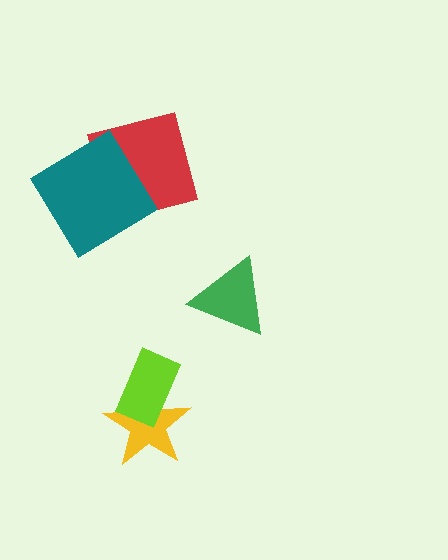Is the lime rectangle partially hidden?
No, no other shape covers it.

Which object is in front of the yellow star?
The lime rectangle is in front of the yellow star.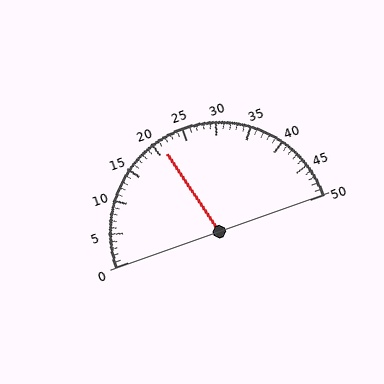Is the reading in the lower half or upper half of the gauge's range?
The reading is in the lower half of the range (0 to 50).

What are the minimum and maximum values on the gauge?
The gauge ranges from 0 to 50.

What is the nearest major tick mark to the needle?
The nearest major tick mark is 20.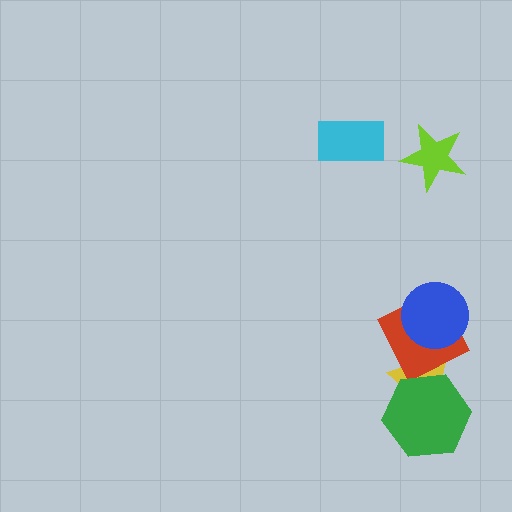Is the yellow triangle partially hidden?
Yes, it is partially covered by another shape.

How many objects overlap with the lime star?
0 objects overlap with the lime star.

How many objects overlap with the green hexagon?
2 objects overlap with the green hexagon.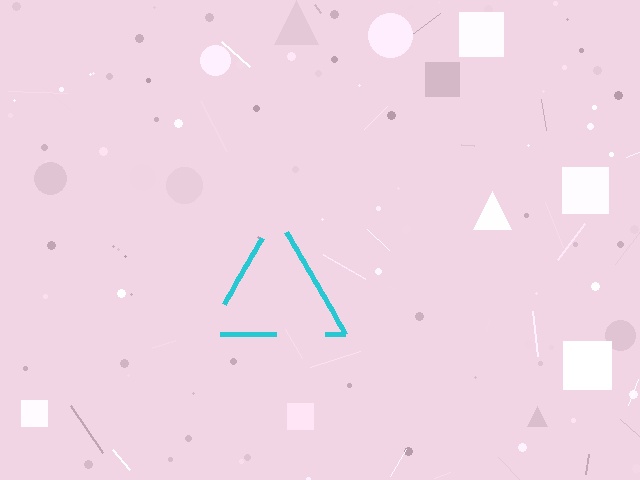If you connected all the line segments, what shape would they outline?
They would outline a triangle.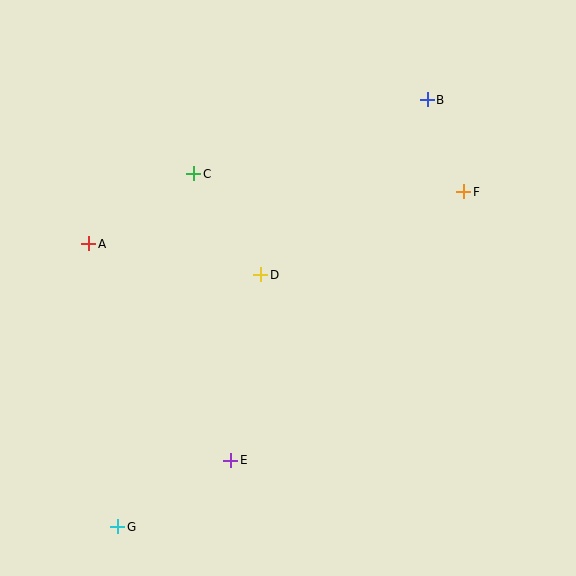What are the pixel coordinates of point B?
Point B is at (427, 100).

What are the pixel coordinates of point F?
Point F is at (464, 192).